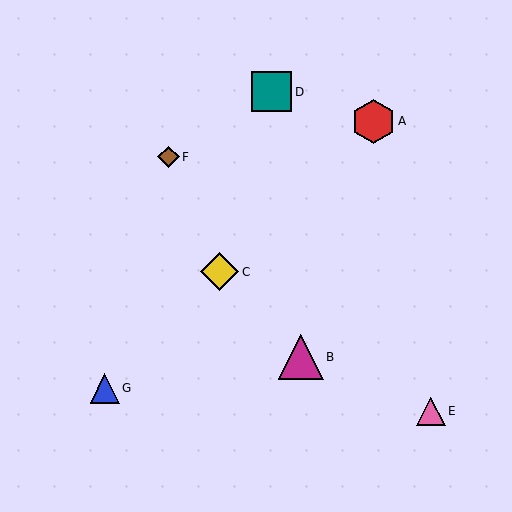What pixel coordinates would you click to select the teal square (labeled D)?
Click at (271, 92) to select the teal square D.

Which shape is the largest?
The magenta triangle (labeled B) is the largest.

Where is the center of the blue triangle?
The center of the blue triangle is at (105, 388).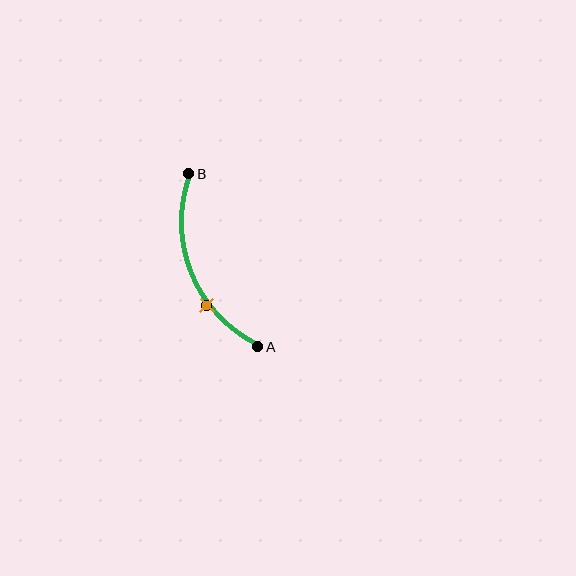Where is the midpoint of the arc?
The arc midpoint is the point on the curve farthest from the straight line joining A and B. It sits to the left of that line.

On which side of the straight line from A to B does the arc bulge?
The arc bulges to the left of the straight line connecting A and B.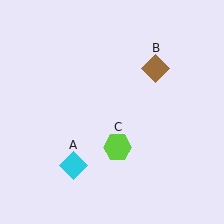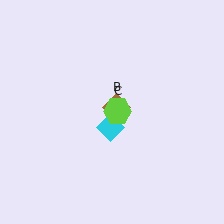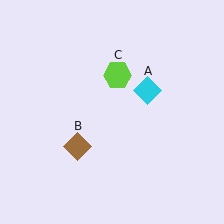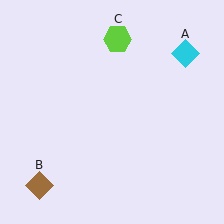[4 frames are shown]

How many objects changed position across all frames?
3 objects changed position: cyan diamond (object A), brown diamond (object B), lime hexagon (object C).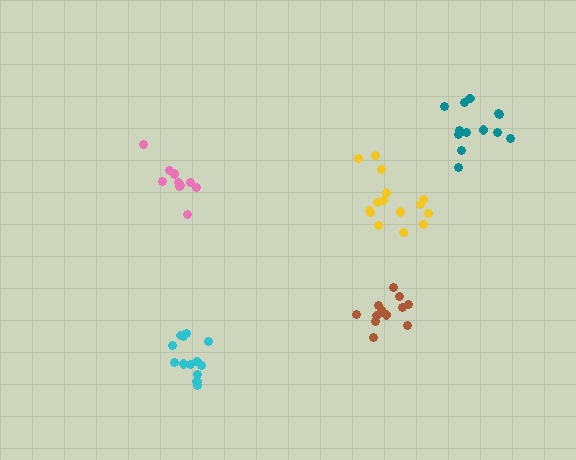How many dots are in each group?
Group 1: 11 dots, Group 2: 15 dots, Group 3: 12 dots, Group 4: 13 dots, Group 5: 13 dots (64 total).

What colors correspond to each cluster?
The clusters are colored: pink, yellow, brown, cyan, teal.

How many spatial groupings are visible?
There are 5 spatial groupings.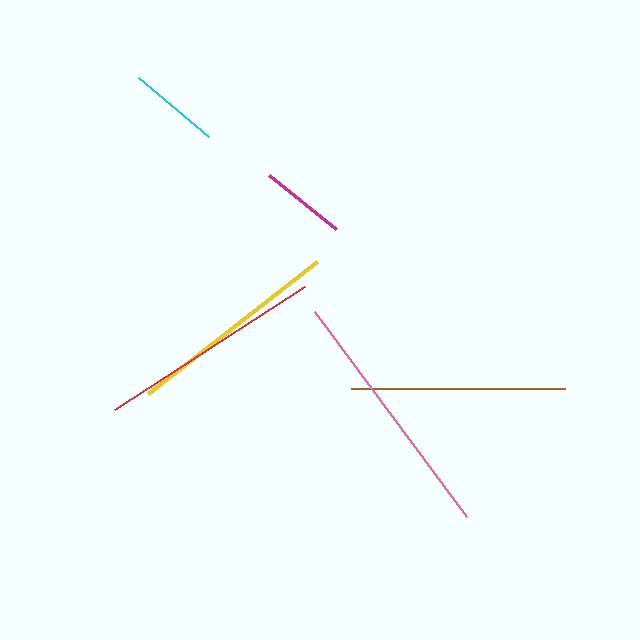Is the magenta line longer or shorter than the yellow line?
The yellow line is longer than the magenta line.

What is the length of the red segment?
The red segment is approximately 226 pixels long.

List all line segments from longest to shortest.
From longest to shortest: pink, red, yellow, brown, cyan, magenta.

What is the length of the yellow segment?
The yellow segment is approximately 214 pixels long.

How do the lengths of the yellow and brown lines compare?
The yellow and brown lines are approximately the same length.